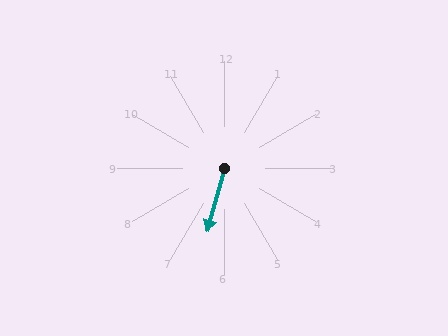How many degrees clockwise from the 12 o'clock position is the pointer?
Approximately 195 degrees.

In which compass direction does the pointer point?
South.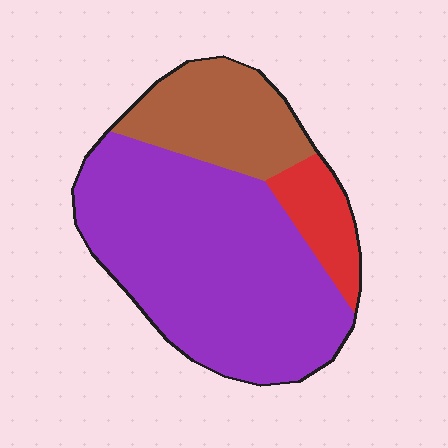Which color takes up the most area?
Purple, at roughly 65%.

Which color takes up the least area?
Red, at roughly 10%.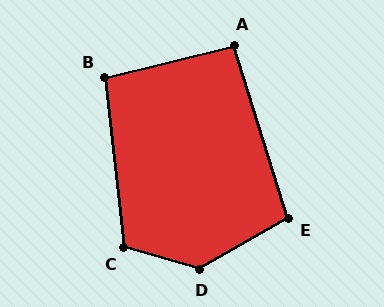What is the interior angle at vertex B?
Approximately 97 degrees (obtuse).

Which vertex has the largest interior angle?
D, at approximately 134 degrees.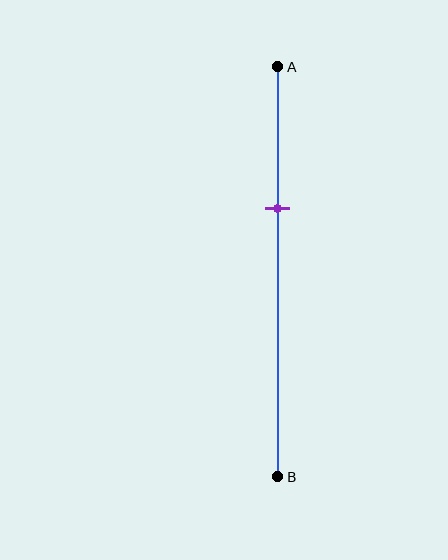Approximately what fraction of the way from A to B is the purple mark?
The purple mark is approximately 35% of the way from A to B.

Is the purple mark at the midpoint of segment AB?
No, the mark is at about 35% from A, not at the 50% midpoint.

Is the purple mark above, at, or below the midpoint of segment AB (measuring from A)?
The purple mark is above the midpoint of segment AB.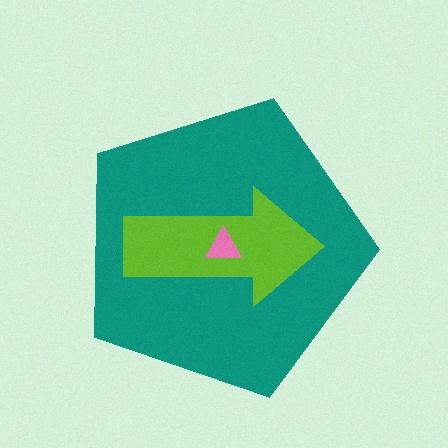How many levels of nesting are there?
3.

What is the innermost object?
The pink triangle.